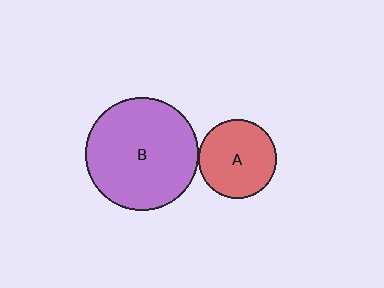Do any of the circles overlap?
No, none of the circles overlap.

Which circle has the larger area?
Circle B (purple).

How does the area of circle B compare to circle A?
Approximately 2.1 times.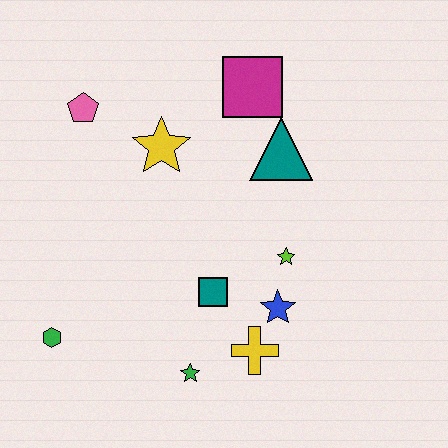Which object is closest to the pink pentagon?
The yellow star is closest to the pink pentagon.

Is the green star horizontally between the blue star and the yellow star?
Yes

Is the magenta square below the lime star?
No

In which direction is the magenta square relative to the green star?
The magenta square is above the green star.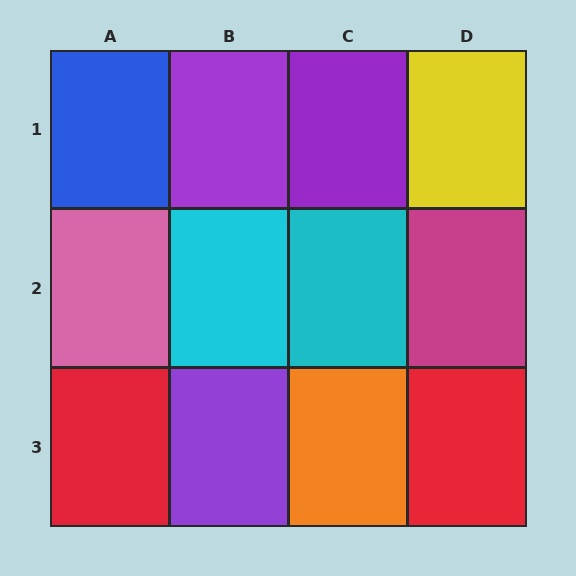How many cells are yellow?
1 cell is yellow.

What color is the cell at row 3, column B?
Purple.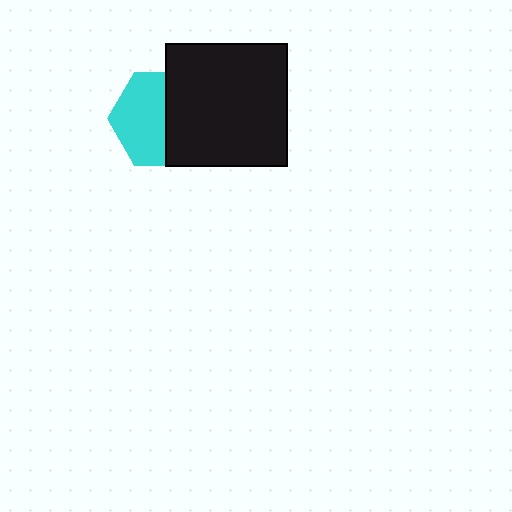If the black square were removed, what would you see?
You would see the complete cyan hexagon.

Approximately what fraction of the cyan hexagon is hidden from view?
Roughly 45% of the cyan hexagon is hidden behind the black square.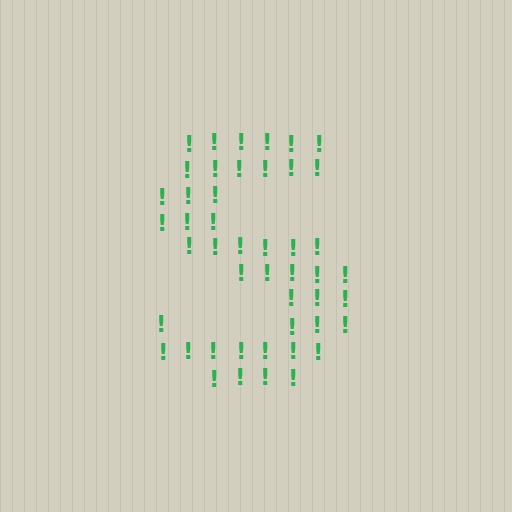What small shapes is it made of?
It is made of small exclamation marks.